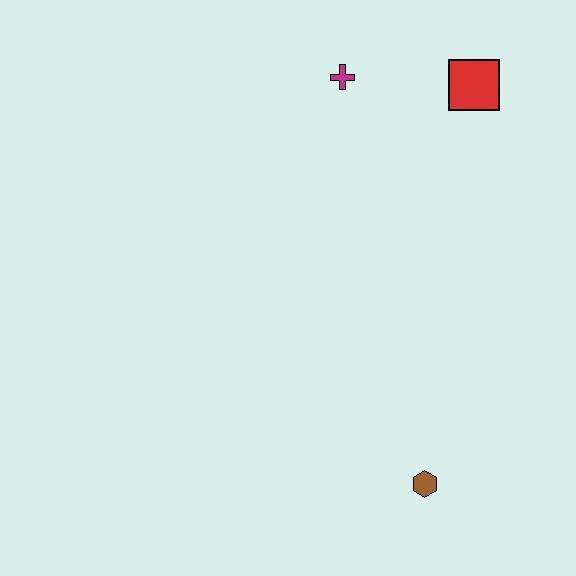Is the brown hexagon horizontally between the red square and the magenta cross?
Yes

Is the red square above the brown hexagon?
Yes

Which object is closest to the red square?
The magenta cross is closest to the red square.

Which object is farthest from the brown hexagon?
The magenta cross is farthest from the brown hexagon.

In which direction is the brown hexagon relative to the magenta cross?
The brown hexagon is below the magenta cross.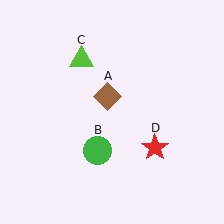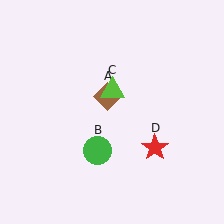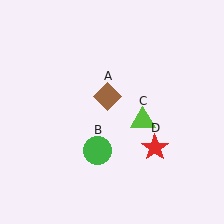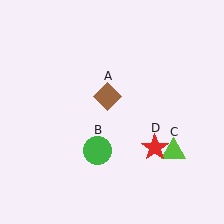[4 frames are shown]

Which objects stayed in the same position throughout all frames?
Brown diamond (object A) and green circle (object B) and red star (object D) remained stationary.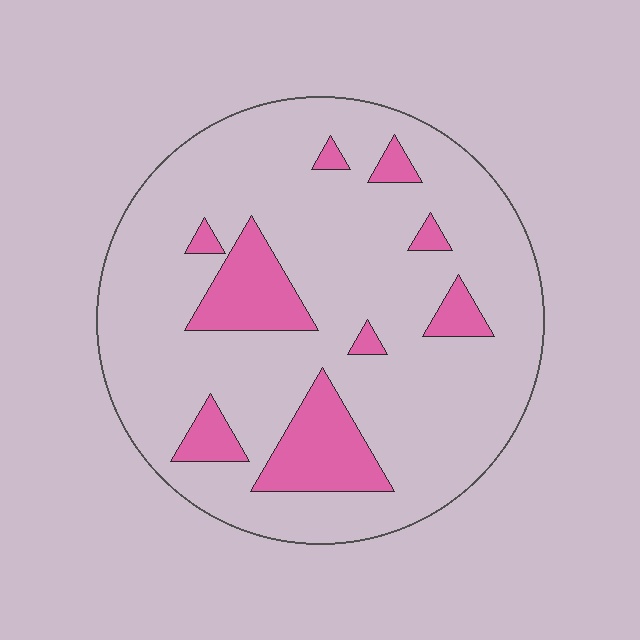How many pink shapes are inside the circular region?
9.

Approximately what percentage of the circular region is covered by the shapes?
Approximately 15%.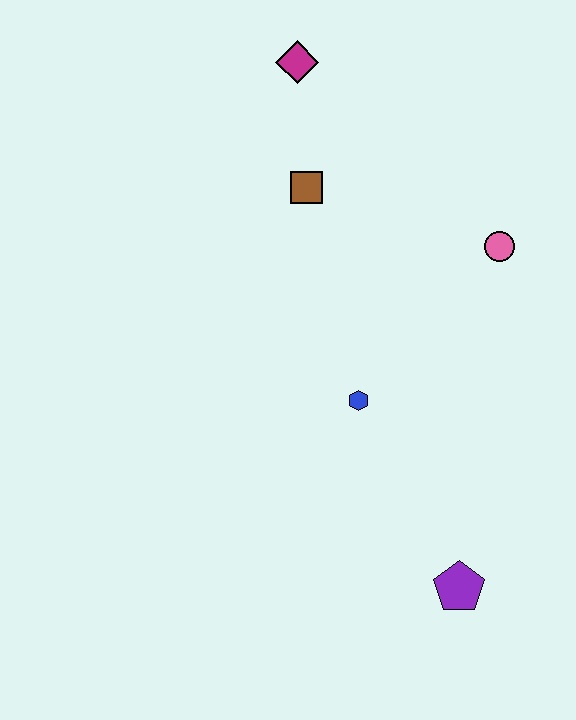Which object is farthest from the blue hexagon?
The magenta diamond is farthest from the blue hexagon.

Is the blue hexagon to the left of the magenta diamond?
No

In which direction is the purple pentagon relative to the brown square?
The purple pentagon is below the brown square.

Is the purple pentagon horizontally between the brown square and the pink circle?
Yes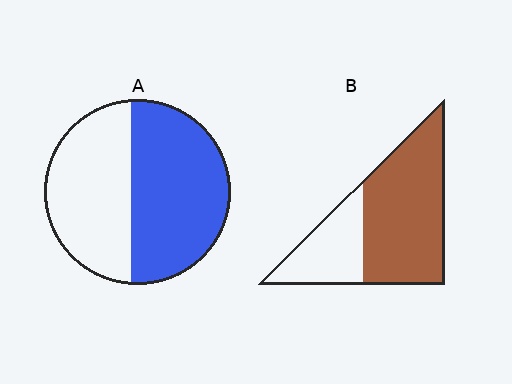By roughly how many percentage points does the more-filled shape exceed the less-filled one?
By roughly 15 percentage points (B over A).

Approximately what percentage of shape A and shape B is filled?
A is approximately 55% and B is approximately 70%.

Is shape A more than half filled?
Yes.